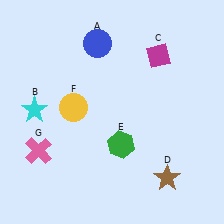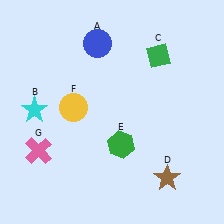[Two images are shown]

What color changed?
The diamond (C) changed from magenta in Image 1 to green in Image 2.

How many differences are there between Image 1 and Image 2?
There is 1 difference between the two images.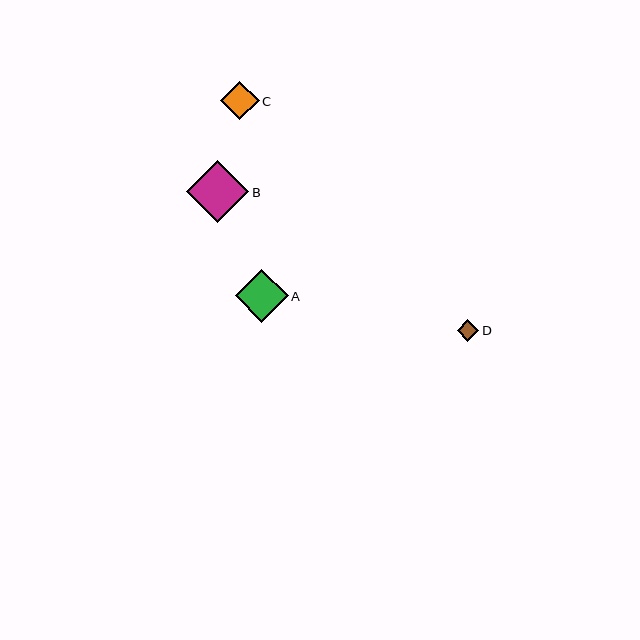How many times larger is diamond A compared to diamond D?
Diamond A is approximately 2.4 times the size of diamond D.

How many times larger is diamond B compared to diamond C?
Diamond B is approximately 1.6 times the size of diamond C.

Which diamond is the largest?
Diamond B is the largest with a size of approximately 63 pixels.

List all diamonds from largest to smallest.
From largest to smallest: B, A, C, D.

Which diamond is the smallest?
Diamond D is the smallest with a size of approximately 22 pixels.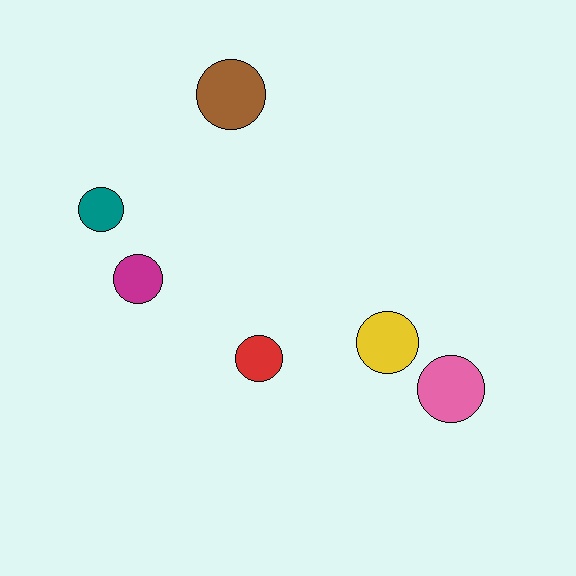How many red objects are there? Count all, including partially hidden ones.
There is 1 red object.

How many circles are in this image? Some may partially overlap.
There are 6 circles.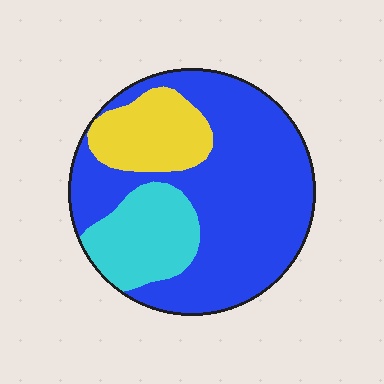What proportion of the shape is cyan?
Cyan covers about 20% of the shape.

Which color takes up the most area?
Blue, at roughly 65%.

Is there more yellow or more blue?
Blue.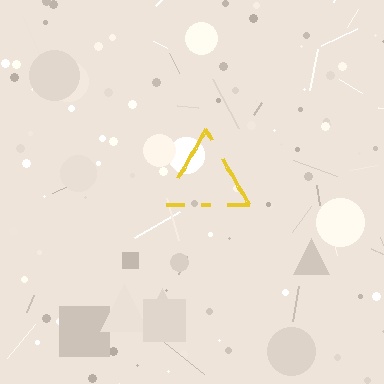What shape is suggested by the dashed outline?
The dashed outline suggests a triangle.